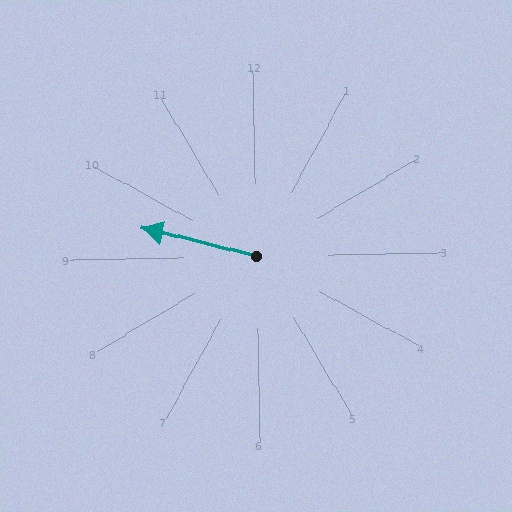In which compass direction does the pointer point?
West.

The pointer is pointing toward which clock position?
Roughly 9 o'clock.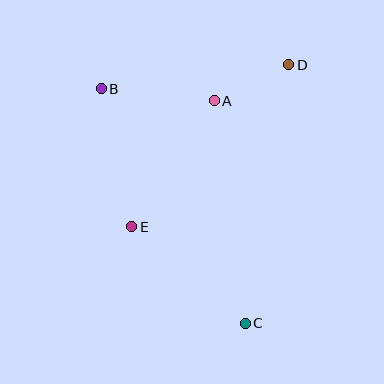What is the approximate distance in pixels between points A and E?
The distance between A and E is approximately 151 pixels.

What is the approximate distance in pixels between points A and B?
The distance between A and B is approximately 113 pixels.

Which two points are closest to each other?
Points A and D are closest to each other.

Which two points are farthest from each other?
Points B and C are farthest from each other.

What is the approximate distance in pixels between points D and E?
The distance between D and E is approximately 226 pixels.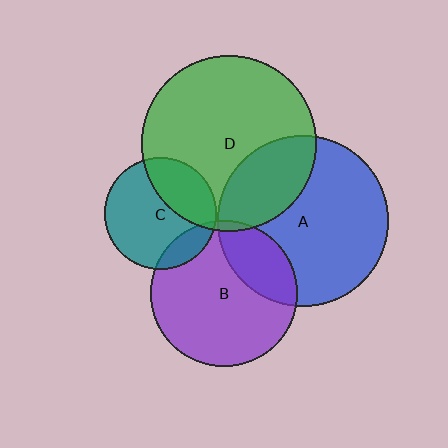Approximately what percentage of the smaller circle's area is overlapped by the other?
Approximately 5%.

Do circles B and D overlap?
Yes.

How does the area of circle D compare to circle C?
Approximately 2.5 times.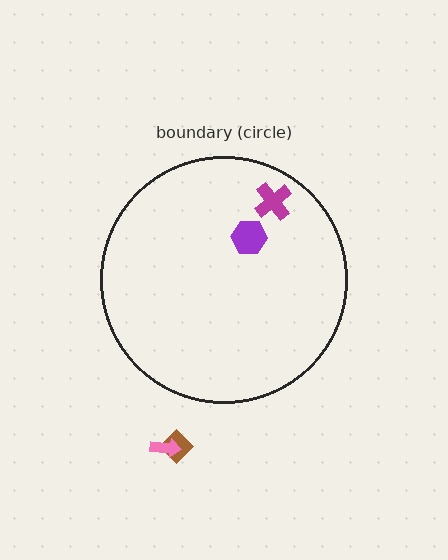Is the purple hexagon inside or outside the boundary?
Inside.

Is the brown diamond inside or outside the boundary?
Outside.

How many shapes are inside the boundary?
2 inside, 2 outside.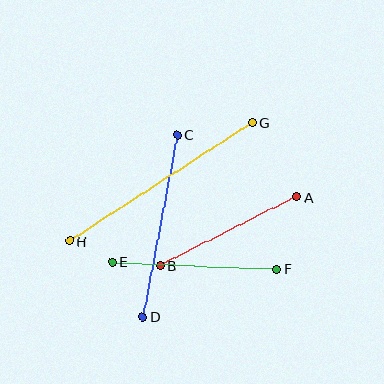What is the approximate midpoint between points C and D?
The midpoint is at approximately (160, 226) pixels.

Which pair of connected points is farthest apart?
Points G and H are farthest apart.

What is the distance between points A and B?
The distance is approximately 153 pixels.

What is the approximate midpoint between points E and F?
The midpoint is at approximately (194, 266) pixels.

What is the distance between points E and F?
The distance is approximately 164 pixels.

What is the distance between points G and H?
The distance is approximately 218 pixels.